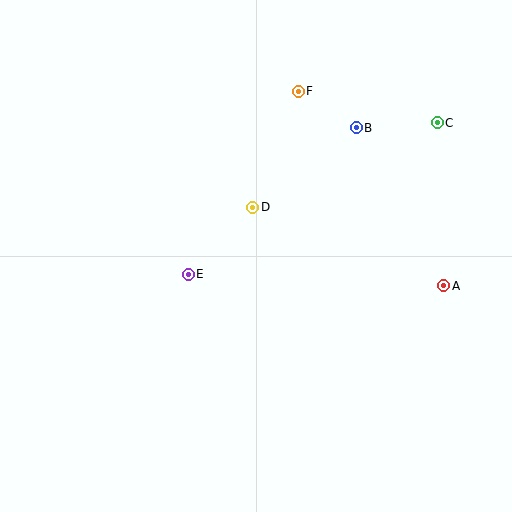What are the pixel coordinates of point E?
Point E is at (188, 274).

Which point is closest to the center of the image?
Point D at (253, 207) is closest to the center.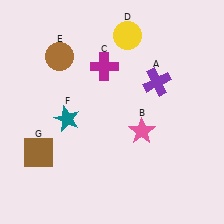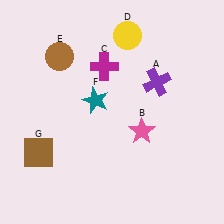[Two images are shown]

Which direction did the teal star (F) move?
The teal star (F) moved right.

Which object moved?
The teal star (F) moved right.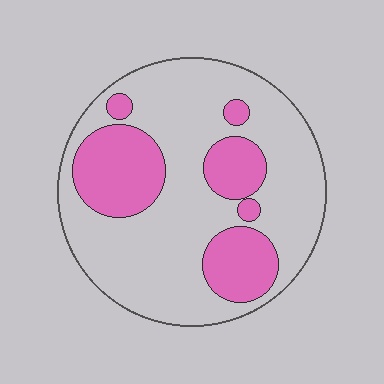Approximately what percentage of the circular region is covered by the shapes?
Approximately 30%.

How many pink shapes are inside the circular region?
6.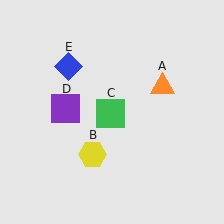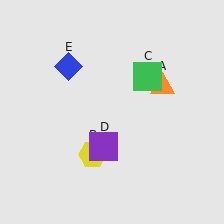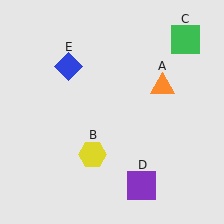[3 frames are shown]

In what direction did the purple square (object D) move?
The purple square (object D) moved down and to the right.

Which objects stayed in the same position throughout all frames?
Orange triangle (object A) and yellow hexagon (object B) and blue diamond (object E) remained stationary.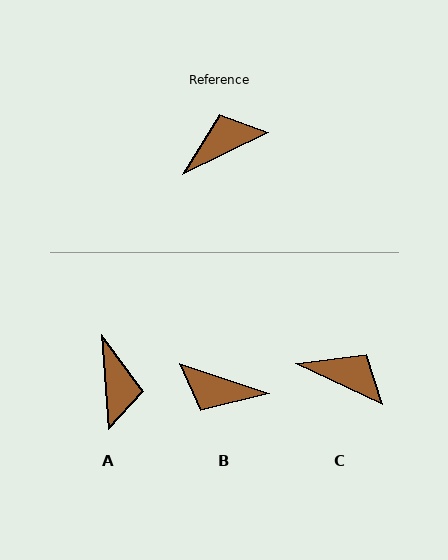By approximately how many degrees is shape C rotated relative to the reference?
Approximately 51 degrees clockwise.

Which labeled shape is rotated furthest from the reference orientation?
B, about 136 degrees away.